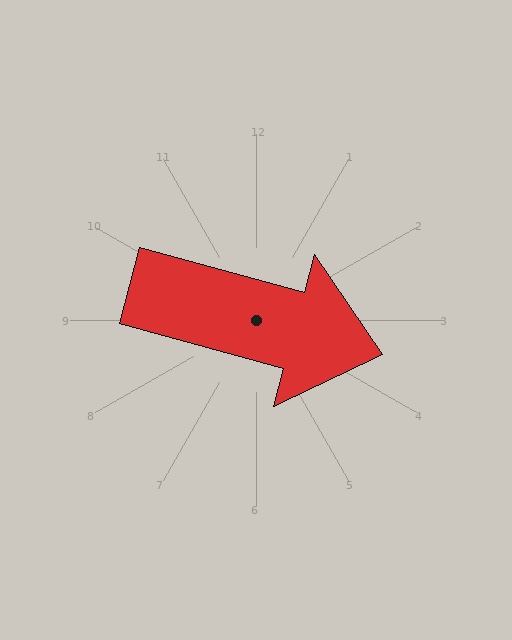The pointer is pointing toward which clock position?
Roughly 4 o'clock.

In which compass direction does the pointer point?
East.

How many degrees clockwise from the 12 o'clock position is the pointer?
Approximately 105 degrees.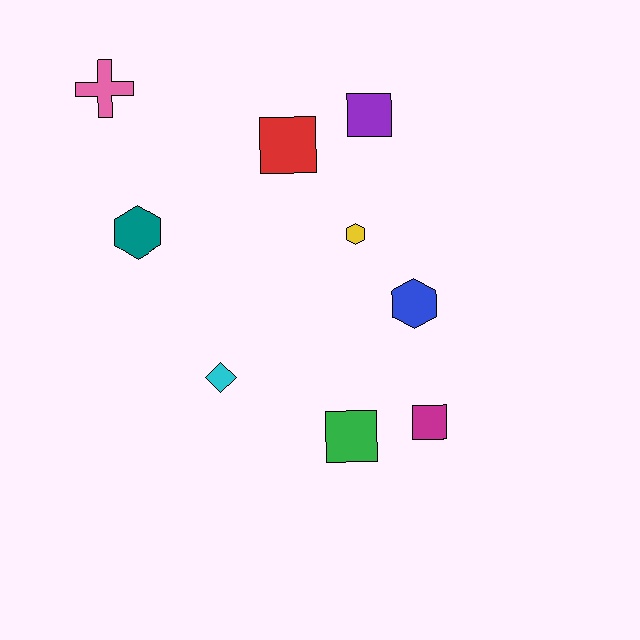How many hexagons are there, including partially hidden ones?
There are 3 hexagons.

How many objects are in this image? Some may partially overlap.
There are 9 objects.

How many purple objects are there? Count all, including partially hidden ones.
There is 1 purple object.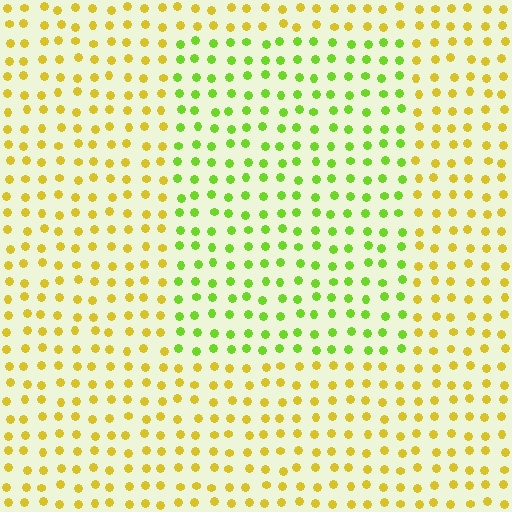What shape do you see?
I see a rectangle.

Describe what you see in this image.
The image is filled with small yellow elements in a uniform arrangement. A rectangle-shaped region is visible where the elements are tinted to a slightly different hue, forming a subtle color boundary.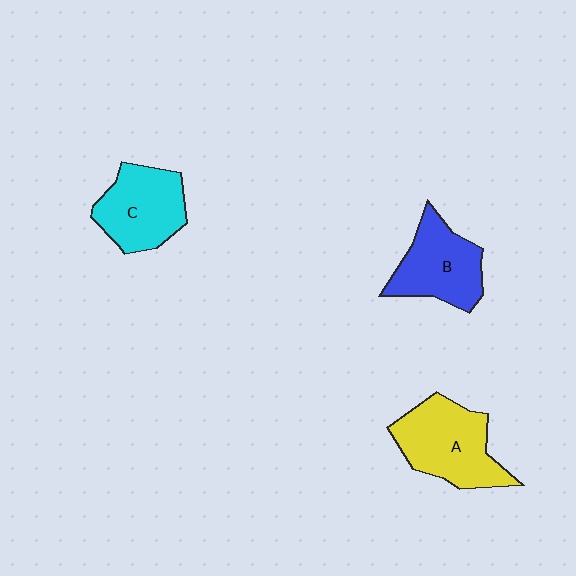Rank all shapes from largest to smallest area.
From largest to smallest: A (yellow), C (cyan), B (blue).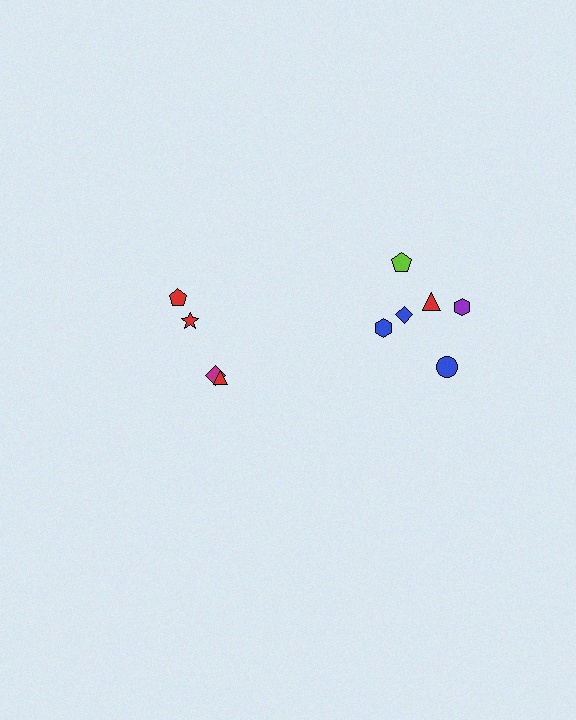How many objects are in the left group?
There are 4 objects.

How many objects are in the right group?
There are 6 objects.